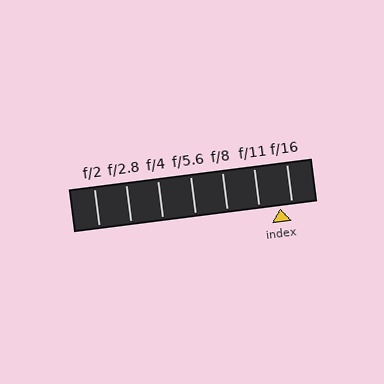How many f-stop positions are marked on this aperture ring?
There are 7 f-stop positions marked.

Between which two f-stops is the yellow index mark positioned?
The index mark is between f/11 and f/16.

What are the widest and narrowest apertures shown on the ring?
The widest aperture shown is f/2 and the narrowest is f/16.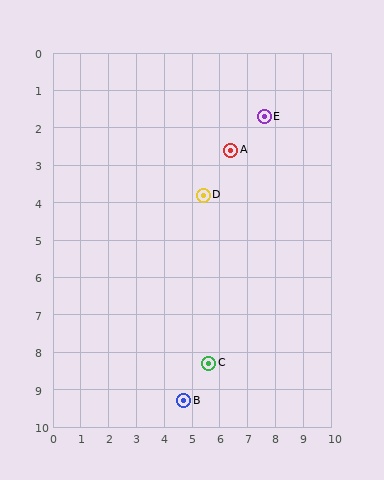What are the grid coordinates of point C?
Point C is at approximately (5.6, 8.3).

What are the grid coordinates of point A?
Point A is at approximately (6.4, 2.6).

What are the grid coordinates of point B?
Point B is at approximately (4.7, 9.3).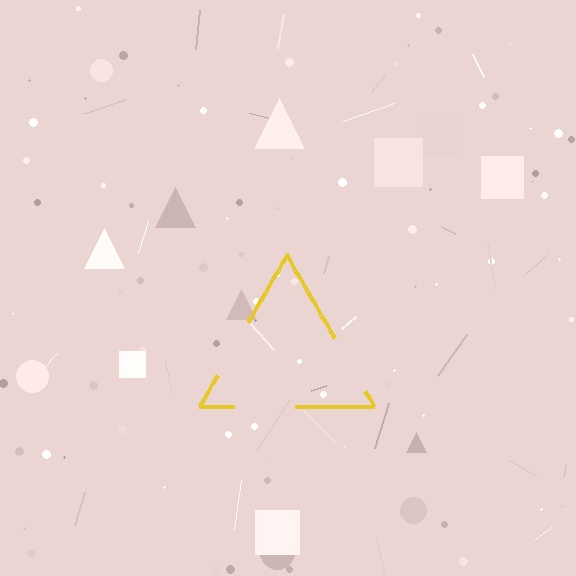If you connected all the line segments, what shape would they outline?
They would outline a triangle.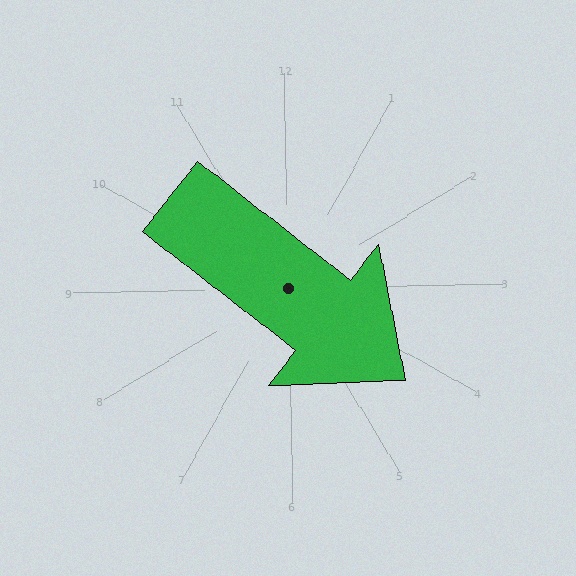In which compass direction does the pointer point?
Southeast.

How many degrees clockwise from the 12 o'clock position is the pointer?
Approximately 129 degrees.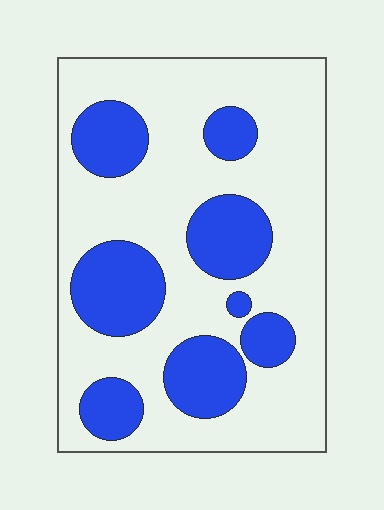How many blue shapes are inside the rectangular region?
8.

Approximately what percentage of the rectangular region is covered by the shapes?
Approximately 30%.